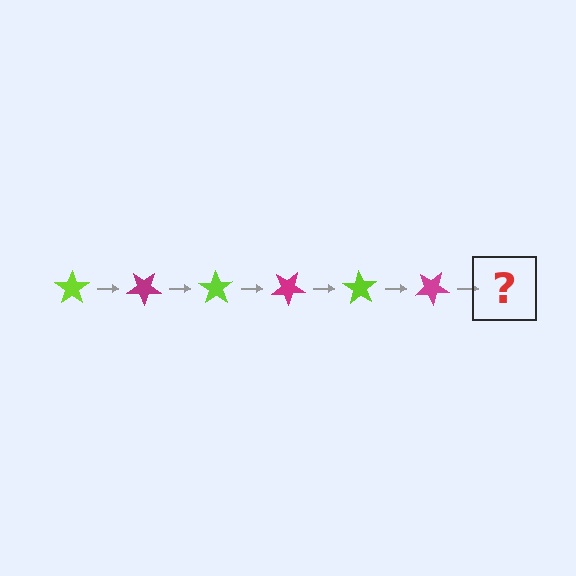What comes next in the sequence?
The next element should be a lime star, rotated 210 degrees from the start.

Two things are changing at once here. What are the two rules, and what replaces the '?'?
The two rules are that it rotates 35 degrees each step and the color cycles through lime and magenta. The '?' should be a lime star, rotated 210 degrees from the start.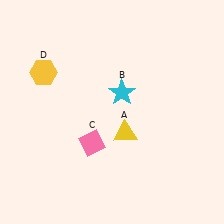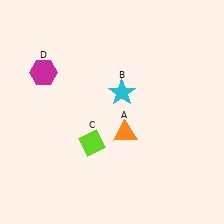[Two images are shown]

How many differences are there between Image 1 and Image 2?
There are 3 differences between the two images.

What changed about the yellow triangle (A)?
In Image 1, A is yellow. In Image 2, it changed to orange.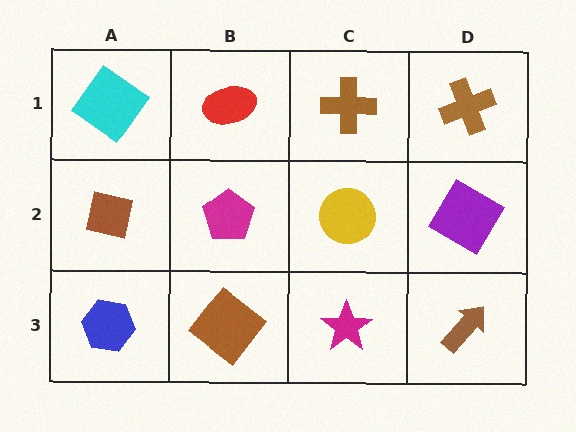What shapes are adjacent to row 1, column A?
A brown square (row 2, column A), a red ellipse (row 1, column B).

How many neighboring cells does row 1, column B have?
3.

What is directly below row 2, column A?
A blue hexagon.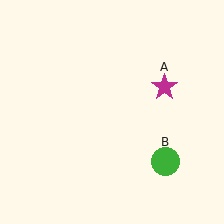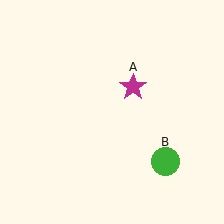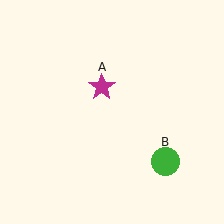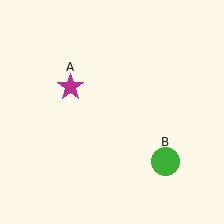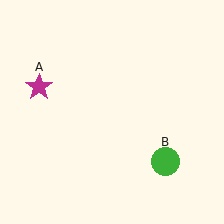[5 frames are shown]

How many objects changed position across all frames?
1 object changed position: magenta star (object A).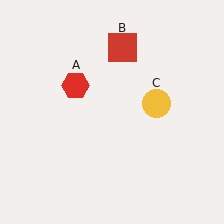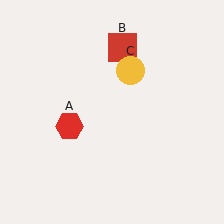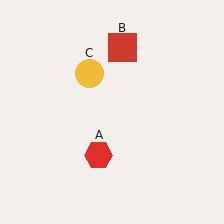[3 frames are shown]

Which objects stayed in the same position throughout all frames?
Red square (object B) remained stationary.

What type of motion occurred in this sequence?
The red hexagon (object A), yellow circle (object C) rotated counterclockwise around the center of the scene.